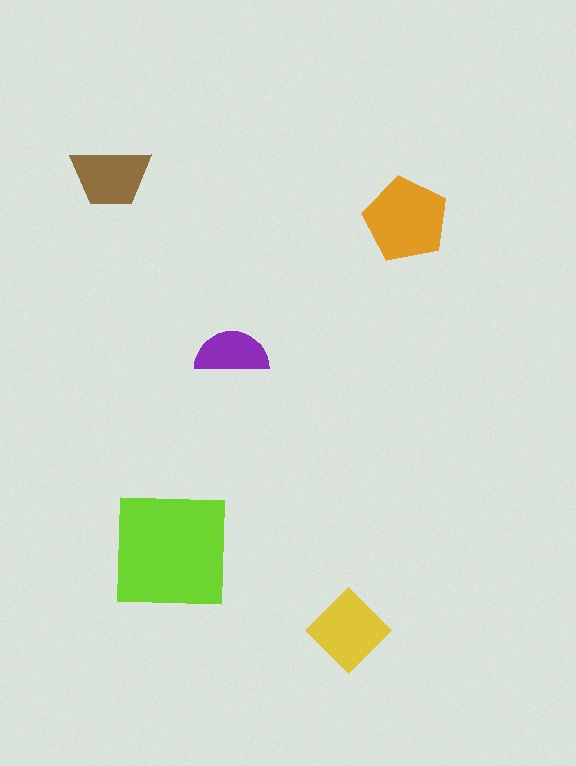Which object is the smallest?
The purple semicircle.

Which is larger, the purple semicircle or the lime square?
The lime square.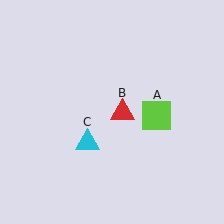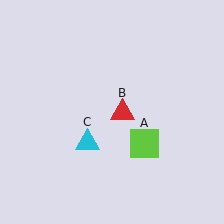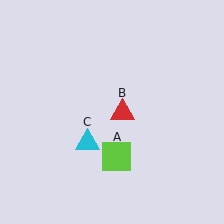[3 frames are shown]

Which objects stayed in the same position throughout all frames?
Red triangle (object B) and cyan triangle (object C) remained stationary.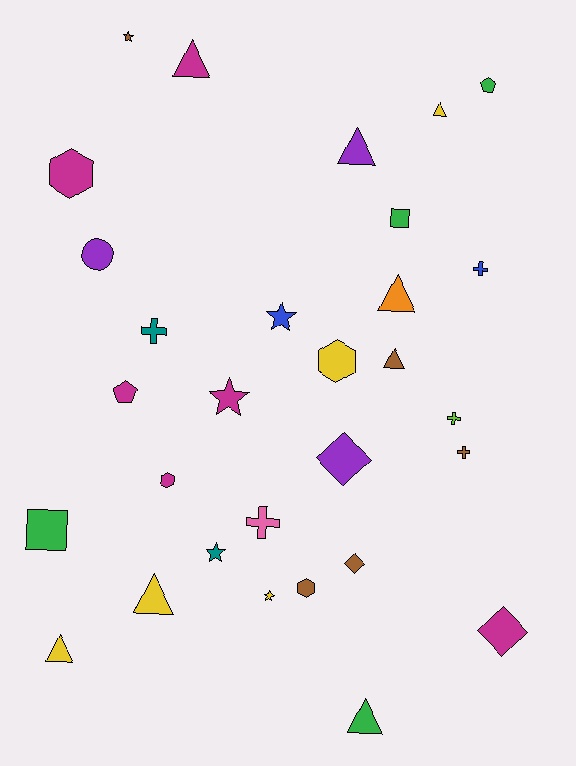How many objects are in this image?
There are 30 objects.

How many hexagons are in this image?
There are 4 hexagons.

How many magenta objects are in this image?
There are 6 magenta objects.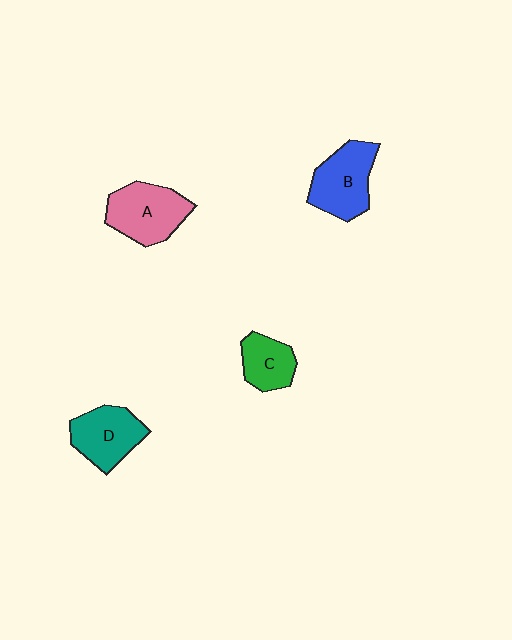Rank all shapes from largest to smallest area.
From largest to smallest: A (pink), B (blue), D (teal), C (green).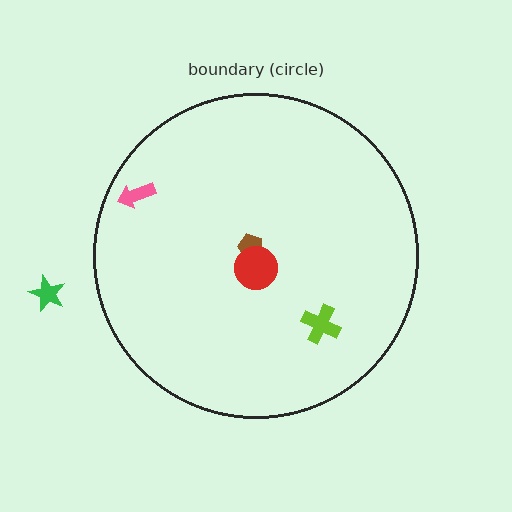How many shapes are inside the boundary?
4 inside, 1 outside.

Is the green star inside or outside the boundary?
Outside.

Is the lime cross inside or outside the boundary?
Inside.